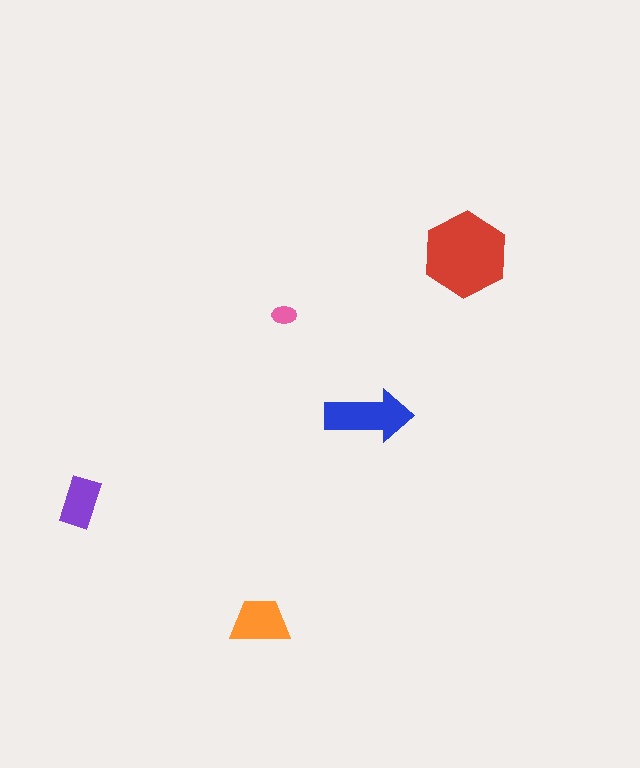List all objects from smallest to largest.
The pink ellipse, the purple rectangle, the orange trapezoid, the blue arrow, the red hexagon.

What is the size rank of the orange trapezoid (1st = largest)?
3rd.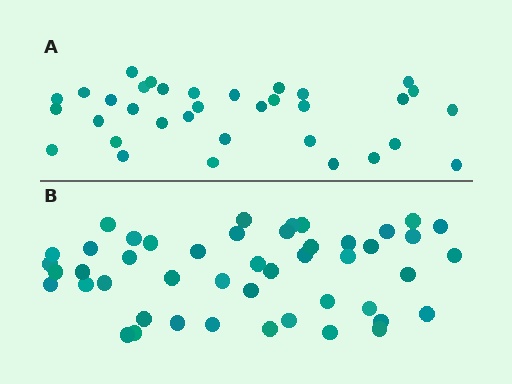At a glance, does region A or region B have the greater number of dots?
Region B (the bottom region) has more dots.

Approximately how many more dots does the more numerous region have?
Region B has approximately 15 more dots than region A.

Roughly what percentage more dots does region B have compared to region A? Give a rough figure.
About 40% more.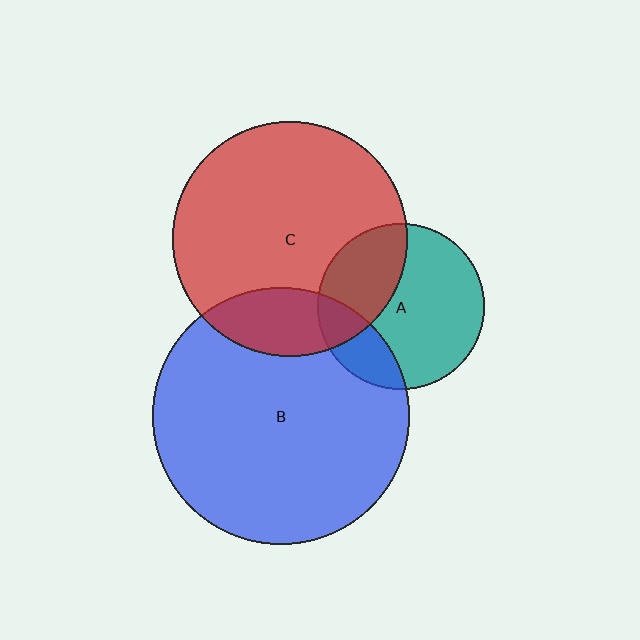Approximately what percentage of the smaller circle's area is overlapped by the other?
Approximately 20%.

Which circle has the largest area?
Circle B (blue).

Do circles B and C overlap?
Yes.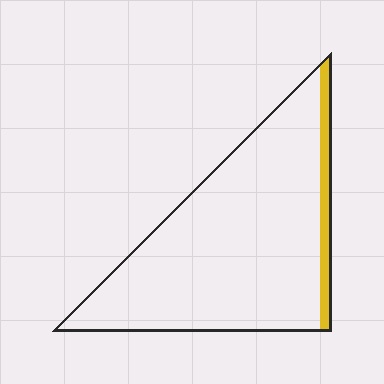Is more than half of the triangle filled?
No.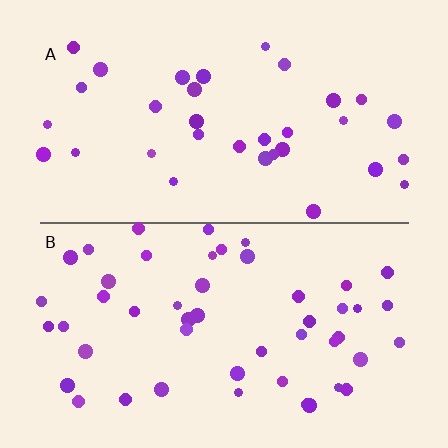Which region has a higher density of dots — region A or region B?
B (the bottom).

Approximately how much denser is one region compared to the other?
Approximately 1.5× — region B over region A.